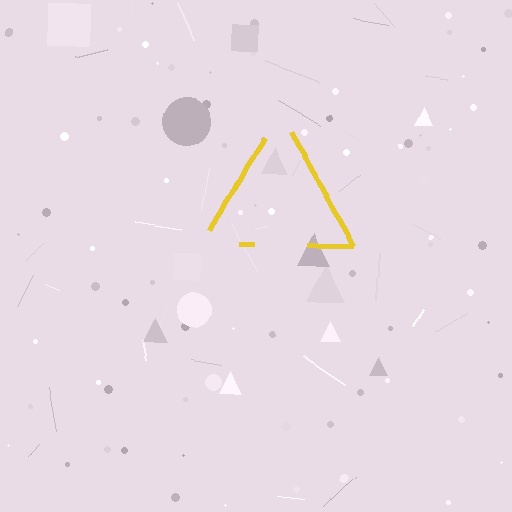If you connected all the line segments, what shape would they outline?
They would outline a triangle.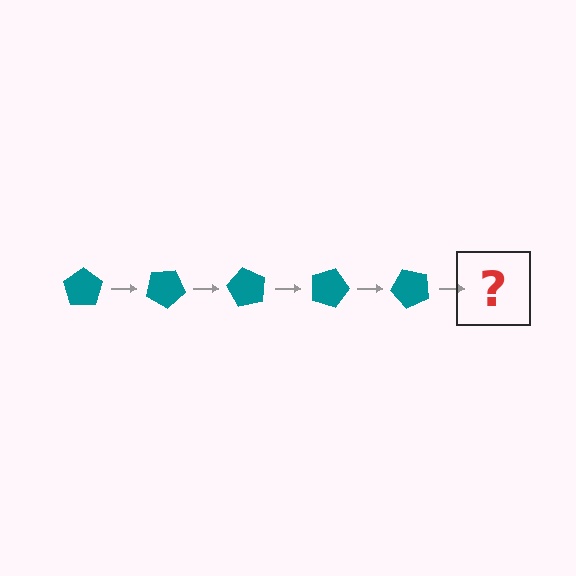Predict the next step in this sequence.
The next step is a teal pentagon rotated 150 degrees.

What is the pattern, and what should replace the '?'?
The pattern is that the pentagon rotates 30 degrees each step. The '?' should be a teal pentagon rotated 150 degrees.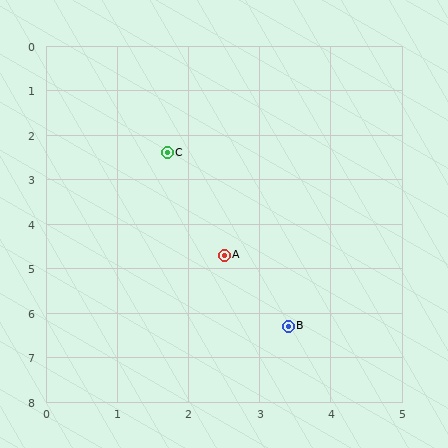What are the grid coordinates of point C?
Point C is at approximately (1.7, 2.4).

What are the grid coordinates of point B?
Point B is at approximately (3.4, 6.3).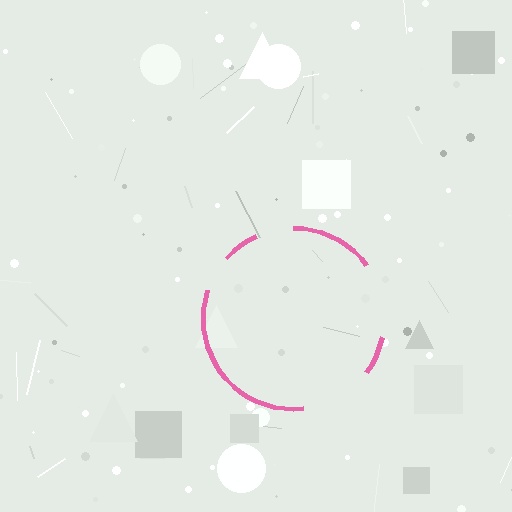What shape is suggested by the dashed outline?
The dashed outline suggests a circle.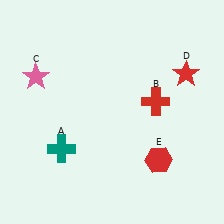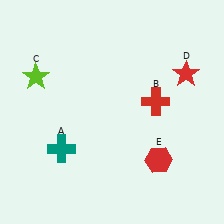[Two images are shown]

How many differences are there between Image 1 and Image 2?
There is 1 difference between the two images.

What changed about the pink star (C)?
In Image 1, C is pink. In Image 2, it changed to lime.